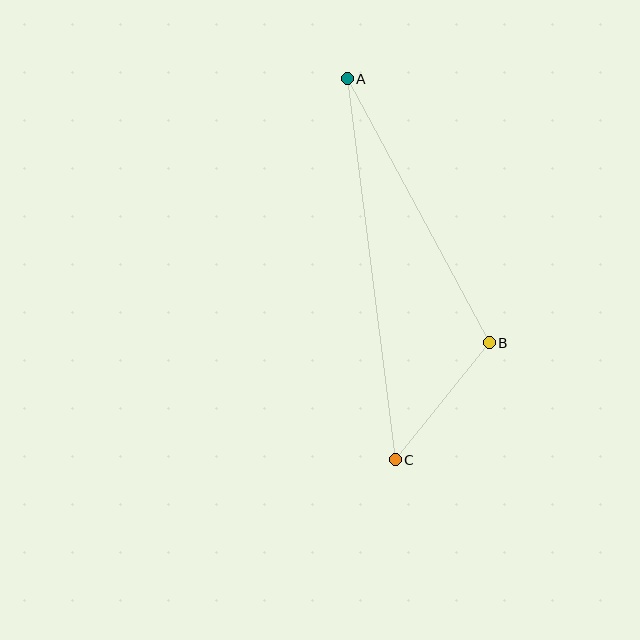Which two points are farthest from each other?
Points A and C are farthest from each other.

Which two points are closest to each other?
Points B and C are closest to each other.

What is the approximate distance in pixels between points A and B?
The distance between A and B is approximately 300 pixels.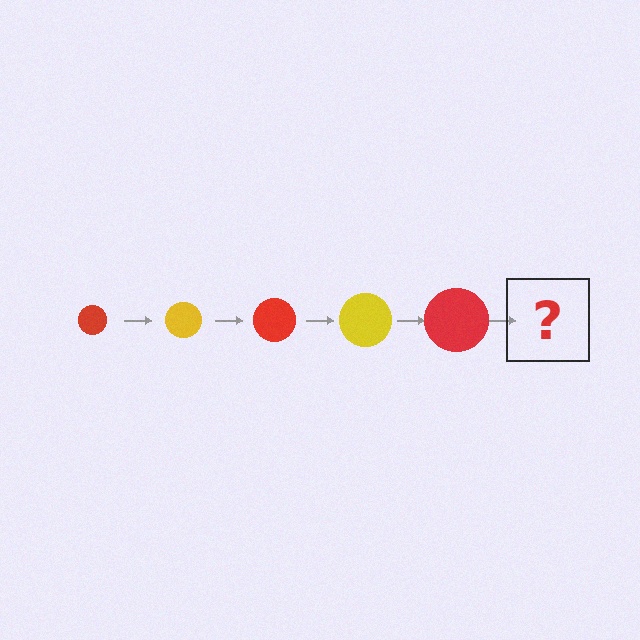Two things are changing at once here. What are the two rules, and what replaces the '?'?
The two rules are that the circle grows larger each step and the color cycles through red and yellow. The '?' should be a yellow circle, larger than the previous one.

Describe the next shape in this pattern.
It should be a yellow circle, larger than the previous one.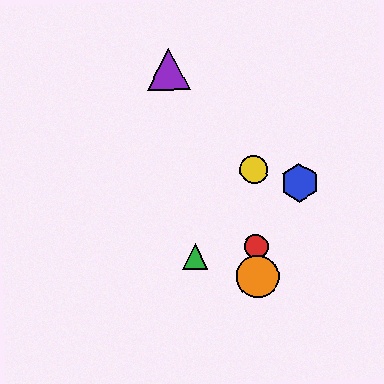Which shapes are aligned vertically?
The red circle, the yellow circle, the orange circle are aligned vertically.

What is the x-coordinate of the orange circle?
The orange circle is at x≈257.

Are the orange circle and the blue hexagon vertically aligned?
No, the orange circle is at x≈257 and the blue hexagon is at x≈299.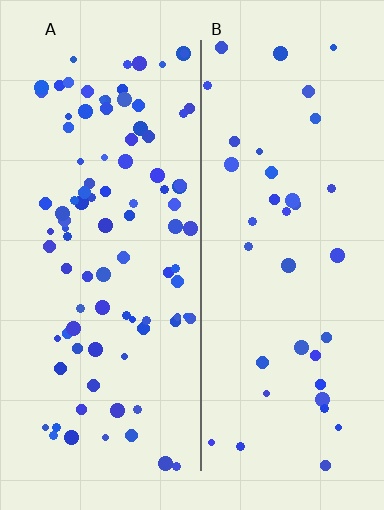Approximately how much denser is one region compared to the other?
Approximately 2.6× — region A over region B.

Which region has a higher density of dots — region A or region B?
A (the left).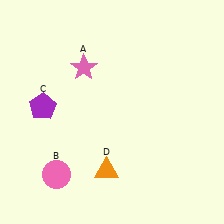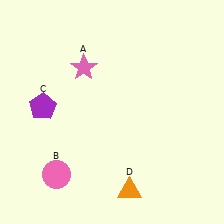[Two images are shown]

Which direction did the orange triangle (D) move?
The orange triangle (D) moved right.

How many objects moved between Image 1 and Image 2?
1 object moved between the two images.